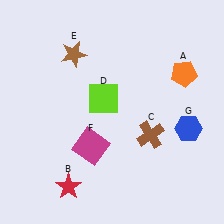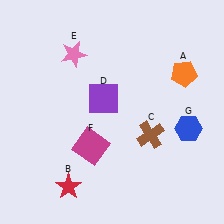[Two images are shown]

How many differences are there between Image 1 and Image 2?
There are 2 differences between the two images.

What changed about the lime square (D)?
In Image 1, D is lime. In Image 2, it changed to purple.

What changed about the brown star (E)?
In Image 1, E is brown. In Image 2, it changed to pink.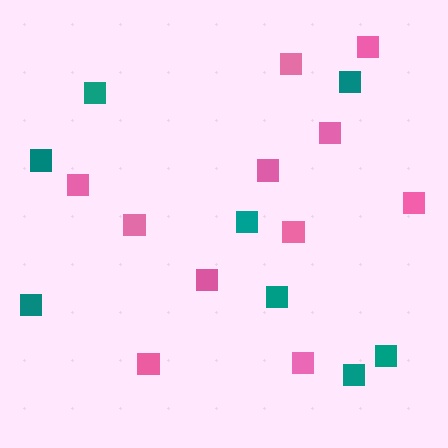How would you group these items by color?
There are 2 groups: one group of pink squares (11) and one group of teal squares (8).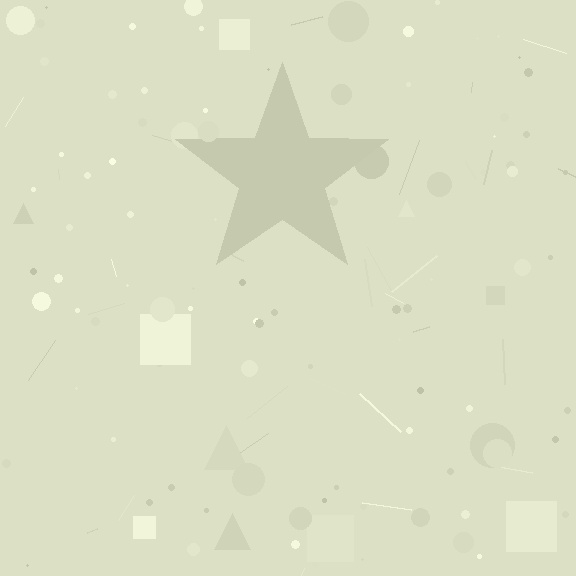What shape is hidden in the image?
A star is hidden in the image.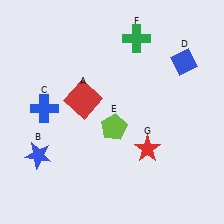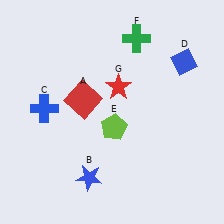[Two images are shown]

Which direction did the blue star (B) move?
The blue star (B) moved right.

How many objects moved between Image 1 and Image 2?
2 objects moved between the two images.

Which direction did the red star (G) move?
The red star (G) moved up.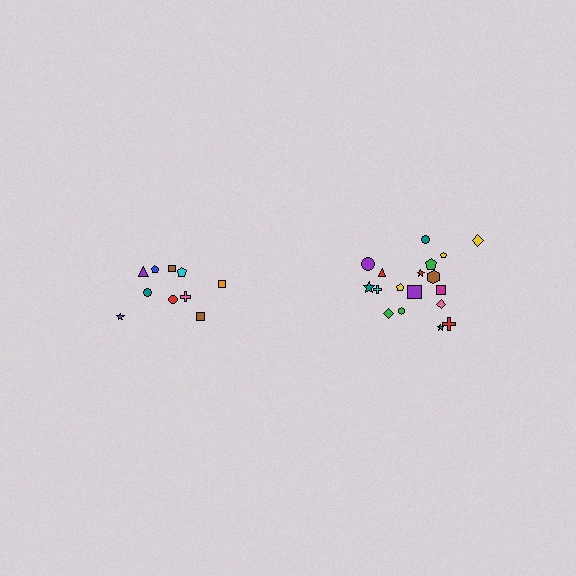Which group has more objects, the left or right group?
The right group.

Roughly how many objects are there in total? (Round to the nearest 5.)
Roughly 30 objects in total.